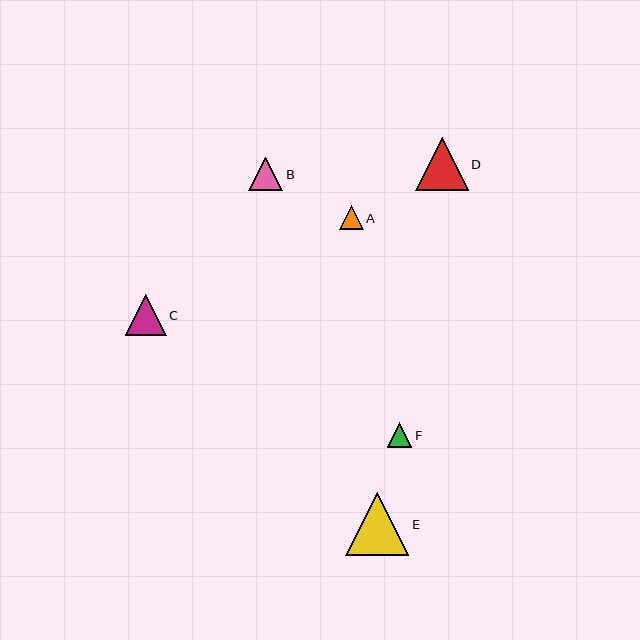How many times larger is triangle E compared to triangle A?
Triangle E is approximately 2.6 times the size of triangle A.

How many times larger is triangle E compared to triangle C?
Triangle E is approximately 1.5 times the size of triangle C.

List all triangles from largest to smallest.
From largest to smallest: E, D, C, B, F, A.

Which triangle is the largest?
Triangle E is the largest with a size of approximately 63 pixels.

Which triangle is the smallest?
Triangle A is the smallest with a size of approximately 24 pixels.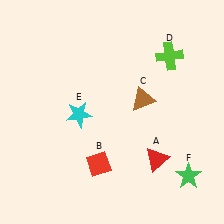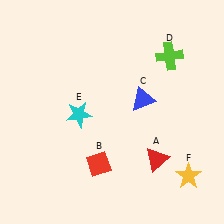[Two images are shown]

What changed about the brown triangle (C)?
In Image 1, C is brown. In Image 2, it changed to blue.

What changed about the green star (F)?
In Image 1, F is green. In Image 2, it changed to yellow.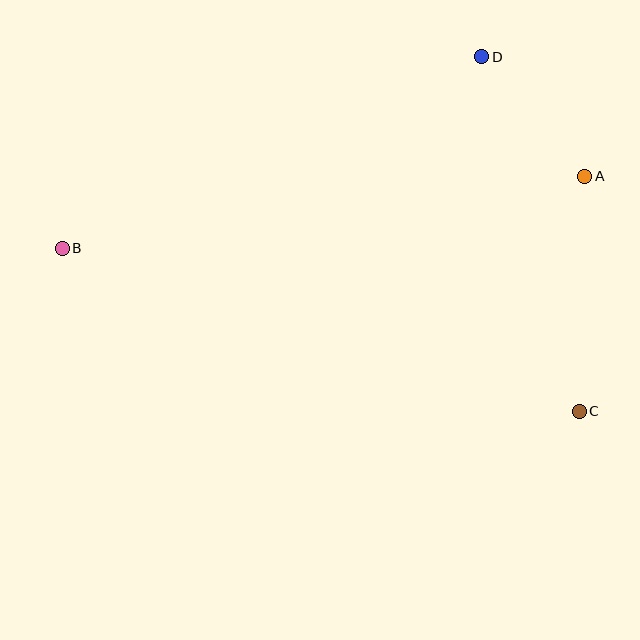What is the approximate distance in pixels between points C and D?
The distance between C and D is approximately 368 pixels.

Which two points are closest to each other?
Points A and D are closest to each other.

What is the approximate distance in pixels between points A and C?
The distance between A and C is approximately 235 pixels.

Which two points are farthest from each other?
Points B and C are farthest from each other.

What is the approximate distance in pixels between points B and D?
The distance between B and D is approximately 461 pixels.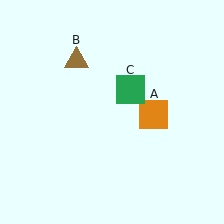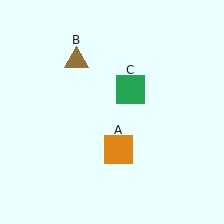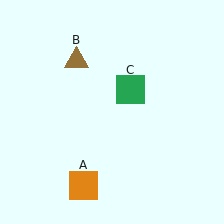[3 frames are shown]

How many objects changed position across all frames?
1 object changed position: orange square (object A).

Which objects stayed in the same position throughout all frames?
Brown triangle (object B) and green square (object C) remained stationary.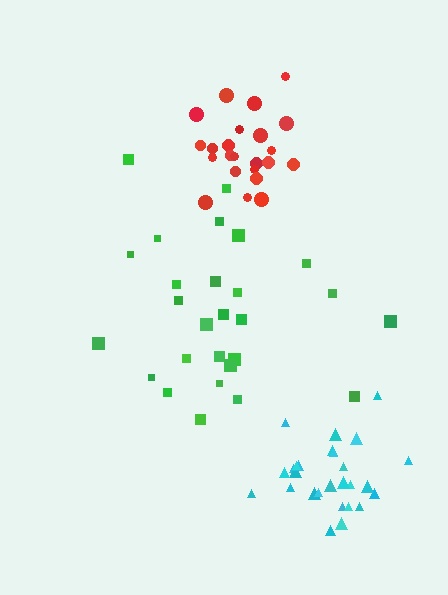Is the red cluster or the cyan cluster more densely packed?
Cyan.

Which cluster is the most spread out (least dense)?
Green.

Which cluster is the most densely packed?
Cyan.